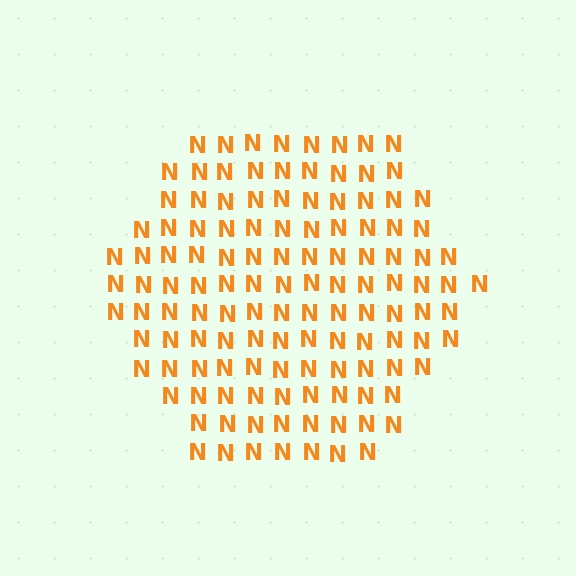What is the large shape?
The large shape is a hexagon.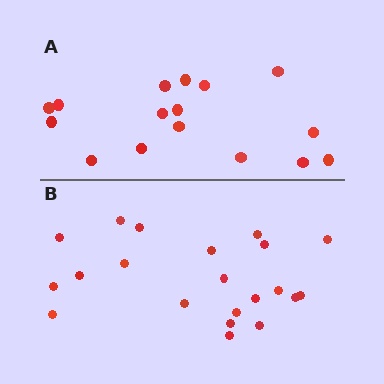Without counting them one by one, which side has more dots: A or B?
Region B (the bottom region) has more dots.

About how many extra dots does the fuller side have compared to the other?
Region B has about 5 more dots than region A.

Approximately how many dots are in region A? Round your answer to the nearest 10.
About 20 dots. (The exact count is 16, which rounds to 20.)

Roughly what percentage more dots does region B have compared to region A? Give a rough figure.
About 30% more.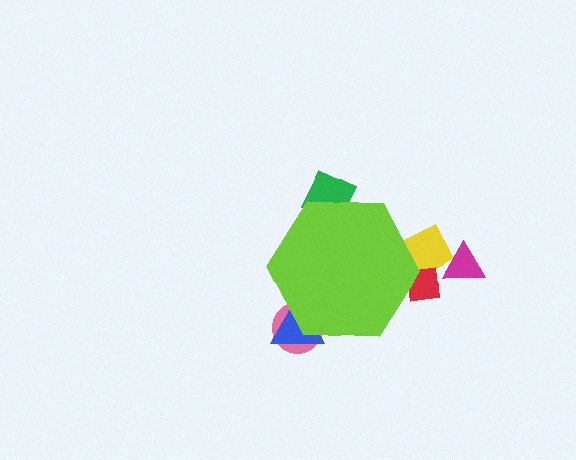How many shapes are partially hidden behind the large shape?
5 shapes are partially hidden.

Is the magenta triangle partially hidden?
No, the magenta triangle is fully visible.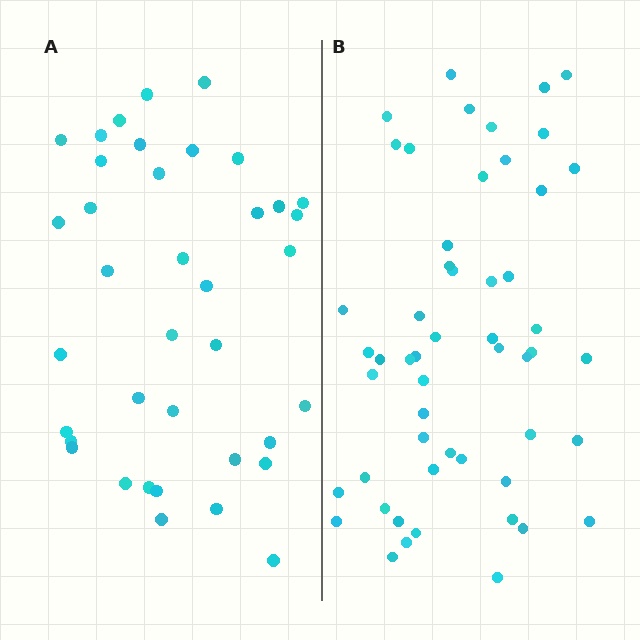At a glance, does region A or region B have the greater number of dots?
Region B (the right region) has more dots.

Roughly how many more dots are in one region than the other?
Region B has approximately 15 more dots than region A.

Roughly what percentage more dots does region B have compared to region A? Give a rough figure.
About 40% more.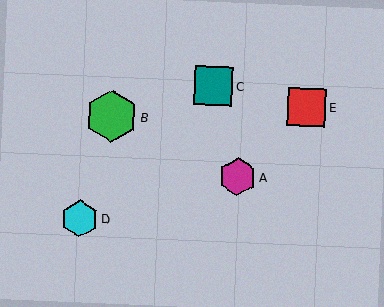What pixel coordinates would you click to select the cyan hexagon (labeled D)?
Click at (79, 219) to select the cyan hexagon D.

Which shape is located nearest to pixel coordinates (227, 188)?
The magenta hexagon (labeled A) at (237, 177) is nearest to that location.